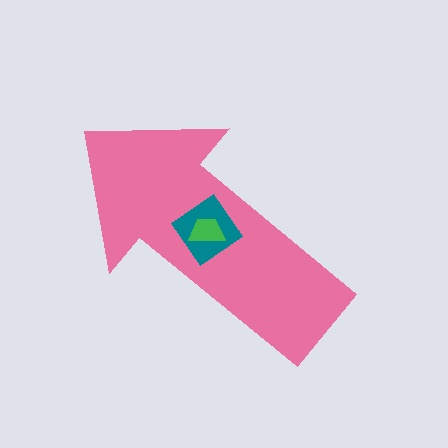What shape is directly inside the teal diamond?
The green trapezoid.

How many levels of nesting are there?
3.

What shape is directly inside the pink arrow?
The teal diamond.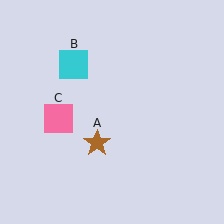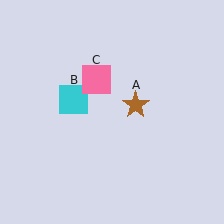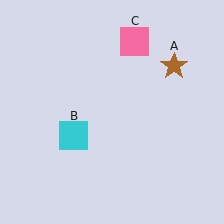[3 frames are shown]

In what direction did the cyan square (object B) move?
The cyan square (object B) moved down.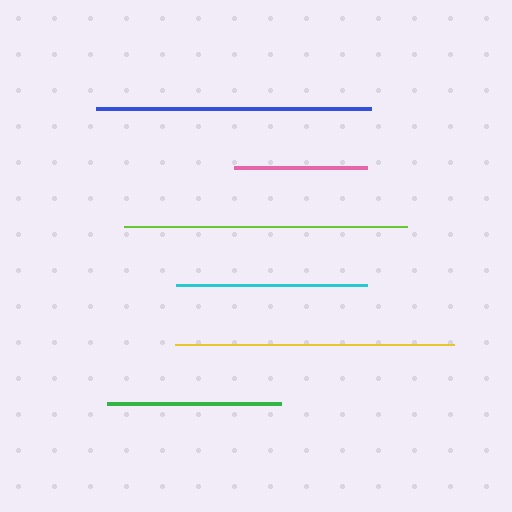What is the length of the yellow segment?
The yellow segment is approximately 278 pixels long.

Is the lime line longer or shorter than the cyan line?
The lime line is longer than the cyan line.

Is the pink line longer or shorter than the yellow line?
The yellow line is longer than the pink line.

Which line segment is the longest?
The lime line is the longest at approximately 283 pixels.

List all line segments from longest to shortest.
From longest to shortest: lime, yellow, blue, cyan, green, pink.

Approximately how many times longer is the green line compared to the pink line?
The green line is approximately 1.3 times the length of the pink line.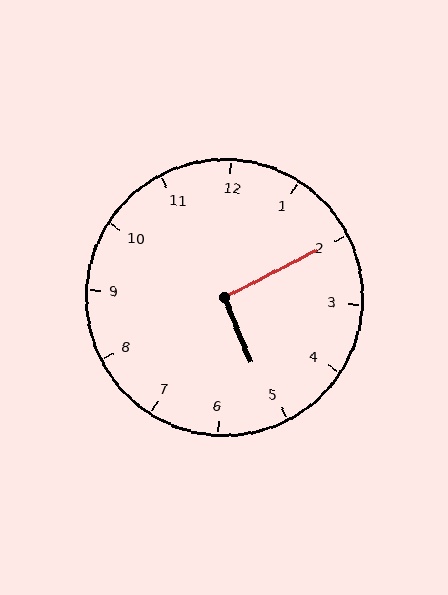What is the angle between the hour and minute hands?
Approximately 95 degrees.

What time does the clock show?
5:10.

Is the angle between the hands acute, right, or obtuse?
It is right.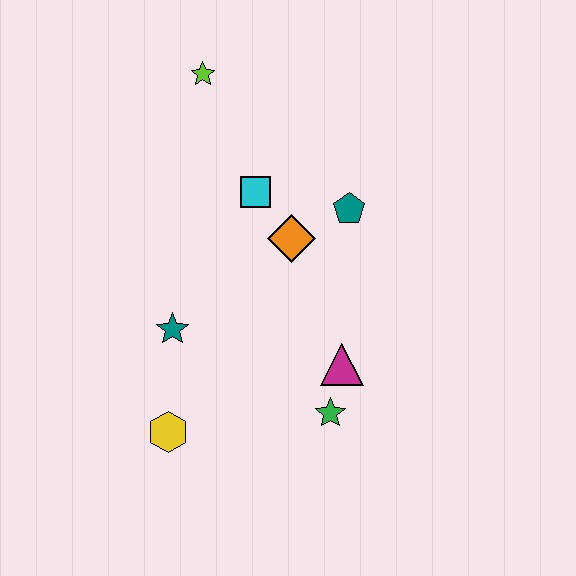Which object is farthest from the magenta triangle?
The lime star is farthest from the magenta triangle.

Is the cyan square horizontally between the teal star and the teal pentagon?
Yes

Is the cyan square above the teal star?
Yes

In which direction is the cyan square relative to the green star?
The cyan square is above the green star.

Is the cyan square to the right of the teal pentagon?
No